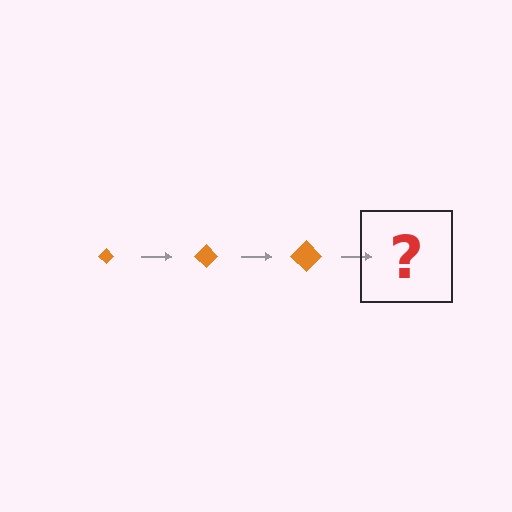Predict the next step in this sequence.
The next step is an orange diamond, larger than the previous one.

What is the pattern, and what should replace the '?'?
The pattern is that the diamond gets progressively larger each step. The '?' should be an orange diamond, larger than the previous one.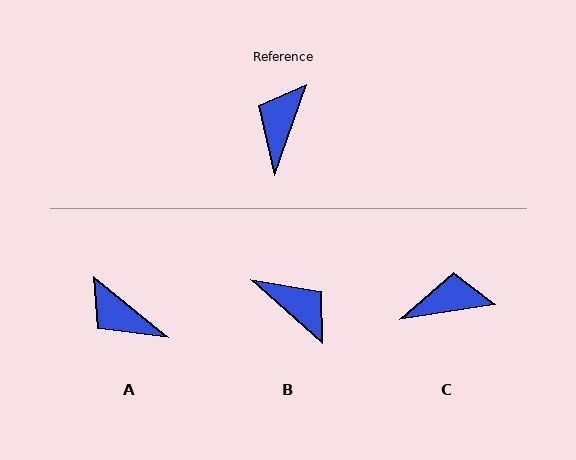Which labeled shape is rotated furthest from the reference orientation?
B, about 112 degrees away.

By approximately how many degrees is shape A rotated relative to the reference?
Approximately 71 degrees counter-clockwise.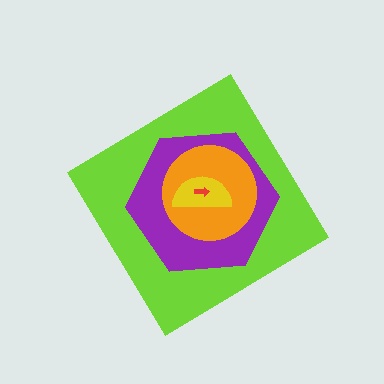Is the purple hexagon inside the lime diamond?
Yes.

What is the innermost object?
The red arrow.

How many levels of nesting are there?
5.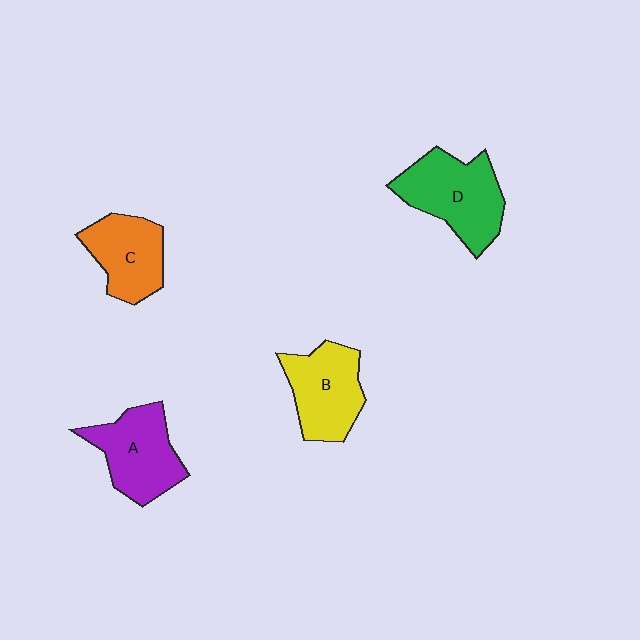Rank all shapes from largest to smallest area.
From largest to smallest: D (green), A (purple), B (yellow), C (orange).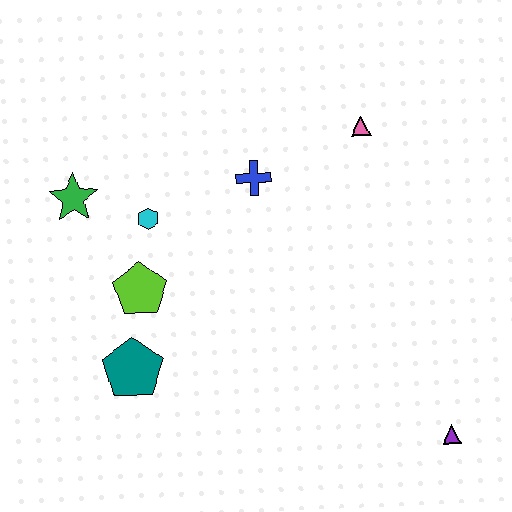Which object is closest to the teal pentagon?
The lime pentagon is closest to the teal pentagon.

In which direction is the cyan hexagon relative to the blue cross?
The cyan hexagon is to the left of the blue cross.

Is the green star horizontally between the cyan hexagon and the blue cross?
No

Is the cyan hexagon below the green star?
Yes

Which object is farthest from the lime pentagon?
The purple triangle is farthest from the lime pentagon.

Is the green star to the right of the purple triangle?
No